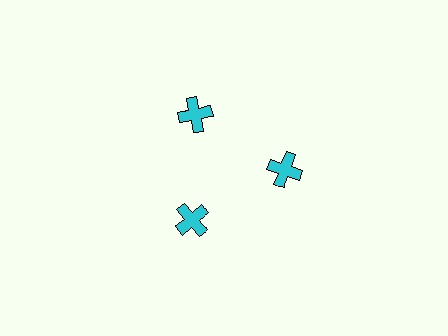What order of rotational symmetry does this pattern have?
This pattern has 3-fold rotational symmetry.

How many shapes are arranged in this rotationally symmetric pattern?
There are 3 shapes, arranged in 3 groups of 1.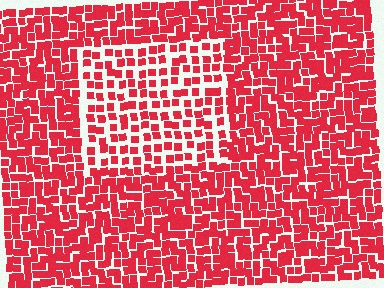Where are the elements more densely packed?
The elements are more densely packed outside the rectangle boundary.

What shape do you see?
I see a rectangle.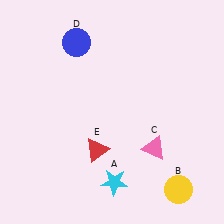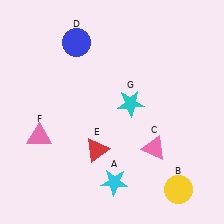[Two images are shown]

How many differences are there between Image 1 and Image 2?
There are 2 differences between the two images.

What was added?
A pink triangle (F), a cyan star (G) were added in Image 2.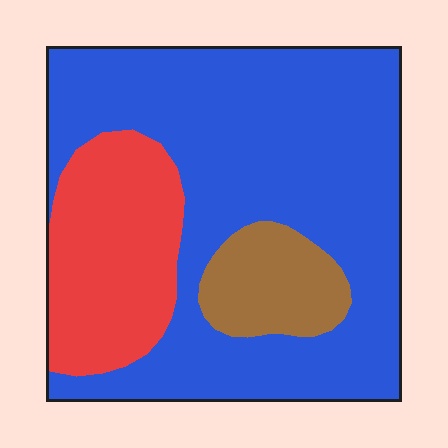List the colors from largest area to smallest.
From largest to smallest: blue, red, brown.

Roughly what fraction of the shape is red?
Red takes up about one fifth (1/5) of the shape.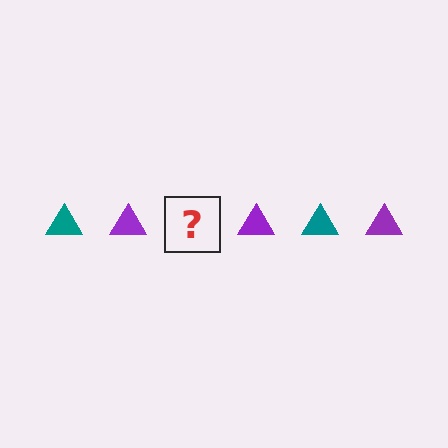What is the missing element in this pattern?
The missing element is a teal triangle.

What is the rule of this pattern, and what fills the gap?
The rule is that the pattern cycles through teal, purple triangles. The gap should be filled with a teal triangle.